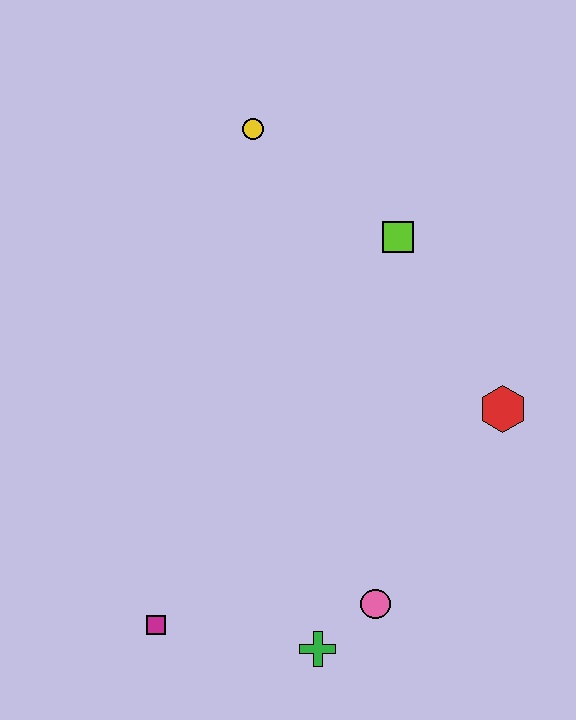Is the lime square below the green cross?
No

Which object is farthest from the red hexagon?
The magenta square is farthest from the red hexagon.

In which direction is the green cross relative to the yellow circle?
The green cross is below the yellow circle.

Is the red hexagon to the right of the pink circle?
Yes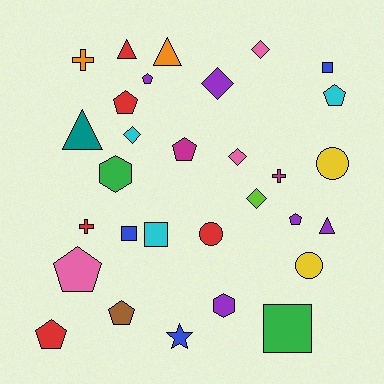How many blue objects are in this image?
There are 3 blue objects.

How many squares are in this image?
There are 4 squares.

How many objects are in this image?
There are 30 objects.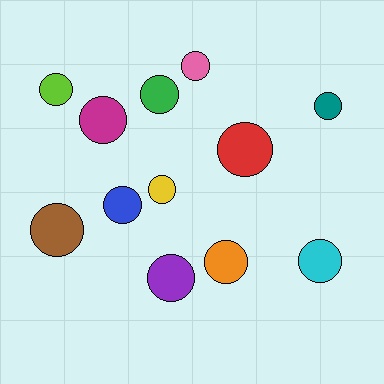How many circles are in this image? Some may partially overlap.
There are 12 circles.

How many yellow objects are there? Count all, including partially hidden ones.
There is 1 yellow object.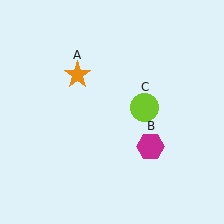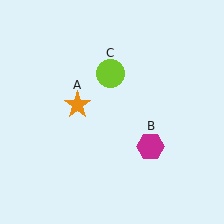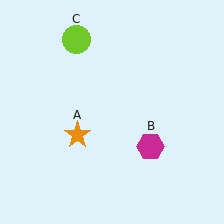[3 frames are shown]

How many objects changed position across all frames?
2 objects changed position: orange star (object A), lime circle (object C).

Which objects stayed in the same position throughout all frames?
Magenta hexagon (object B) remained stationary.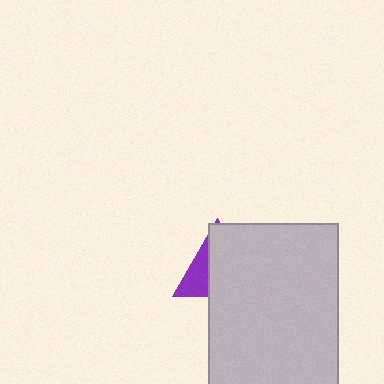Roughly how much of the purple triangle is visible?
A small part of it is visible (roughly 31%).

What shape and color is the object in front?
The object in front is a light gray rectangle.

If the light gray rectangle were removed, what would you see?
You would see the complete purple triangle.